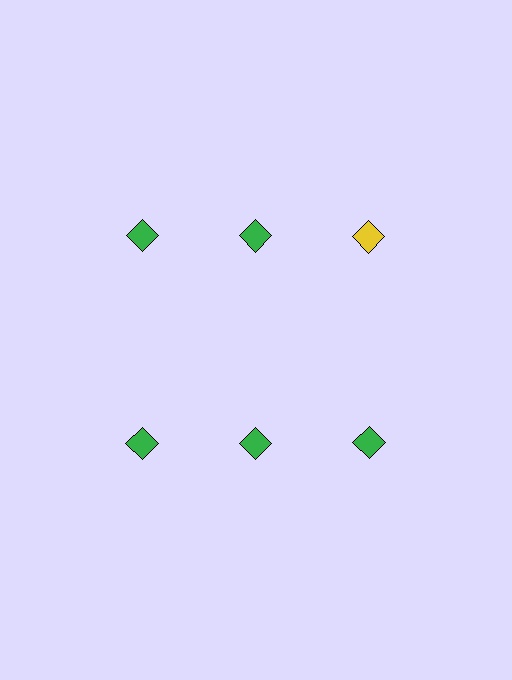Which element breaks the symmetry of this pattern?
The yellow diamond in the top row, center column breaks the symmetry. All other shapes are green diamonds.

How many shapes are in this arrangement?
There are 6 shapes arranged in a grid pattern.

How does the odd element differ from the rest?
It has a different color: yellow instead of green.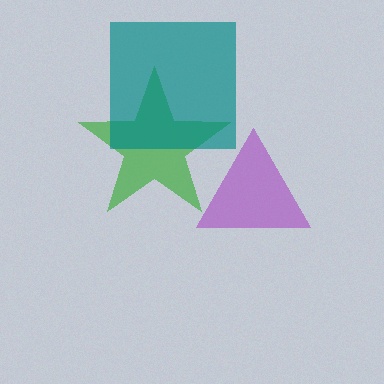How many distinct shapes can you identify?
There are 3 distinct shapes: a green star, a teal square, a purple triangle.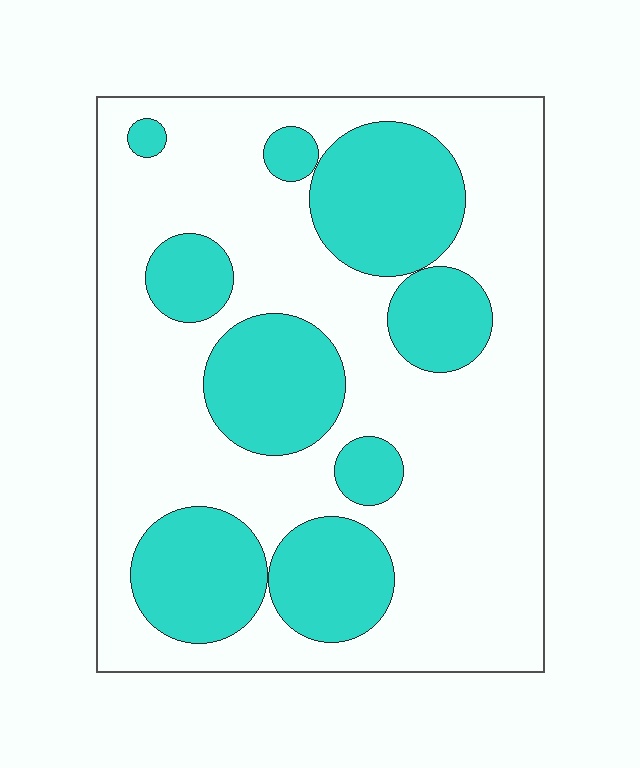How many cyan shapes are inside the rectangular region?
9.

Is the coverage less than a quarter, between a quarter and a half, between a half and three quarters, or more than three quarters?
Between a quarter and a half.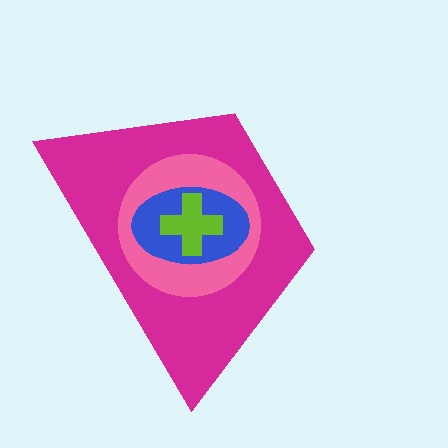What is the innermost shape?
The lime cross.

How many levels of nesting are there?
4.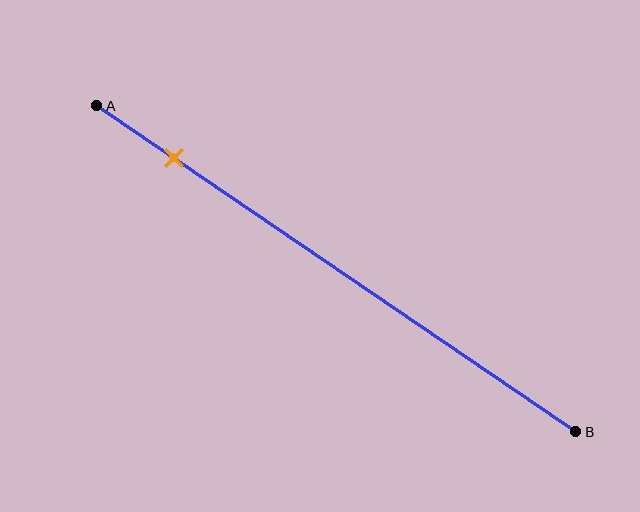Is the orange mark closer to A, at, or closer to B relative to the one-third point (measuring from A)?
The orange mark is closer to point A than the one-third point of segment AB.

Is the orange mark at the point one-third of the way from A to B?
No, the mark is at about 15% from A, not at the 33% one-third point.